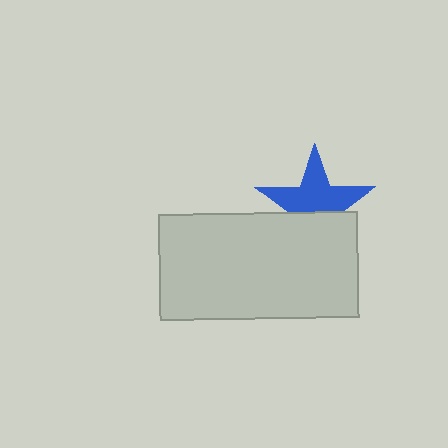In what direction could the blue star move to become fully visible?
The blue star could move up. That would shift it out from behind the light gray rectangle entirely.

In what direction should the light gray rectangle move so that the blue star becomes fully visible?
The light gray rectangle should move down. That is the shortest direction to clear the overlap and leave the blue star fully visible.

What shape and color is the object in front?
The object in front is a light gray rectangle.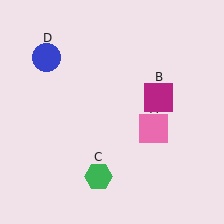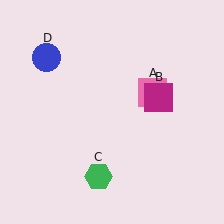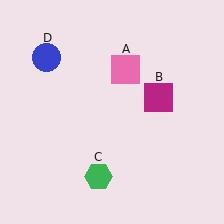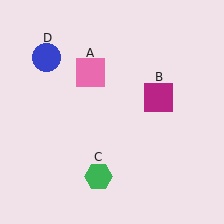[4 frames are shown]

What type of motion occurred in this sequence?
The pink square (object A) rotated counterclockwise around the center of the scene.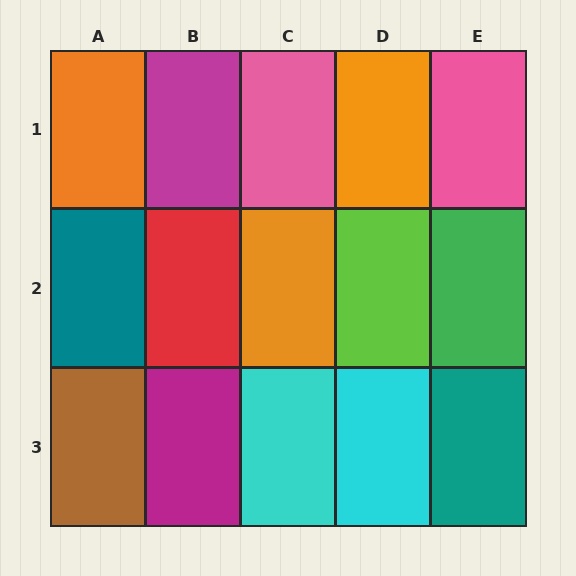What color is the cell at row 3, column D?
Cyan.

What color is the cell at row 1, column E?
Pink.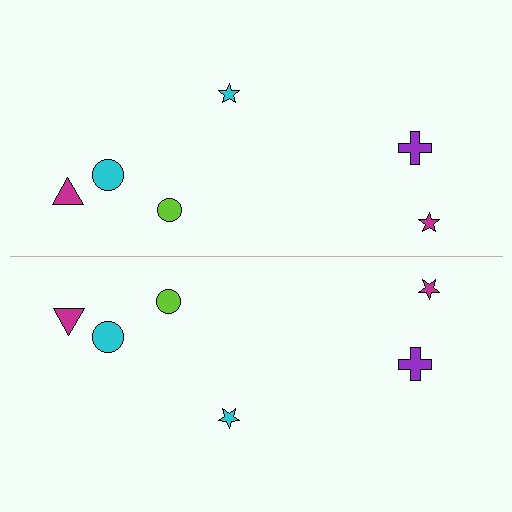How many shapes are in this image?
There are 12 shapes in this image.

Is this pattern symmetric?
Yes, this pattern has bilateral (reflection) symmetry.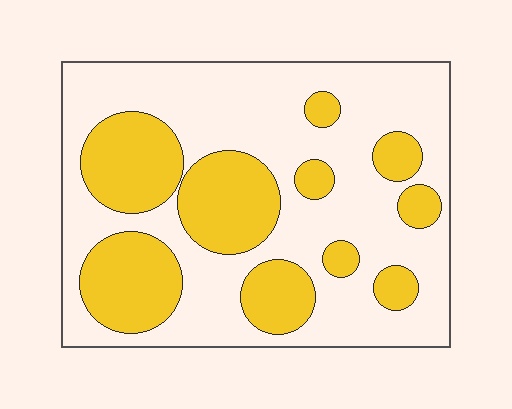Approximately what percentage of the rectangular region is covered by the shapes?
Approximately 35%.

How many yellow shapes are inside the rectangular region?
10.